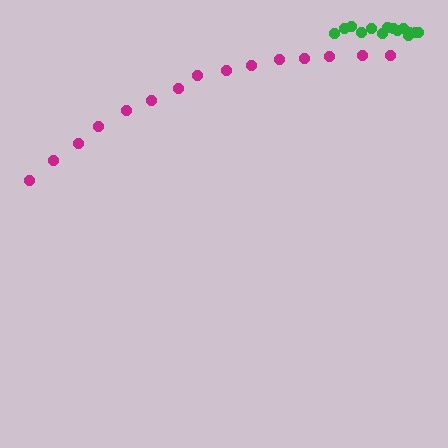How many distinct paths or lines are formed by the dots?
There are 2 distinct paths.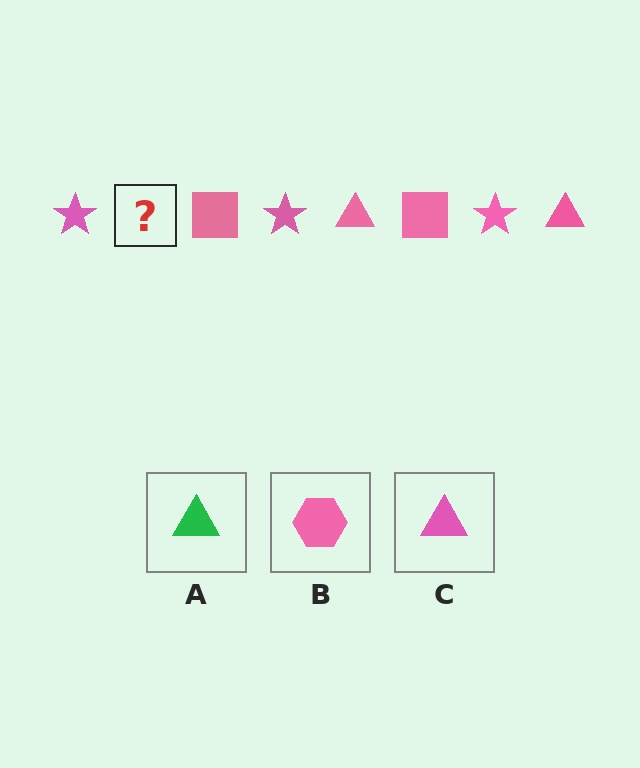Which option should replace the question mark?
Option C.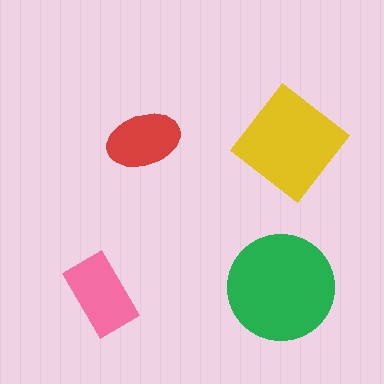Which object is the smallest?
The red ellipse.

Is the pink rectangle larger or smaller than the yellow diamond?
Smaller.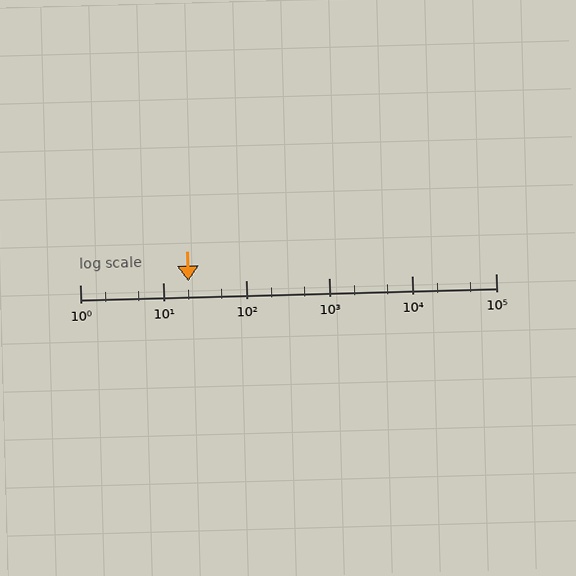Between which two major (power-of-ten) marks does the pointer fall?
The pointer is between 10 and 100.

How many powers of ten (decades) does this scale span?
The scale spans 5 decades, from 1 to 100000.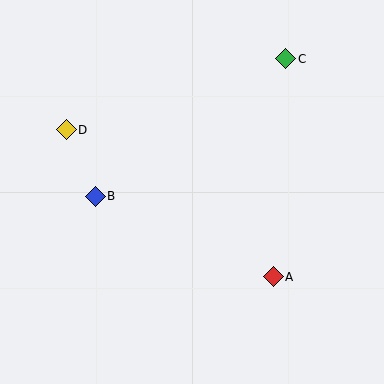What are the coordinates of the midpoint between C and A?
The midpoint between C and A is at (279, 168).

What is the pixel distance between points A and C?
The distance between A and C is 218 pixels.